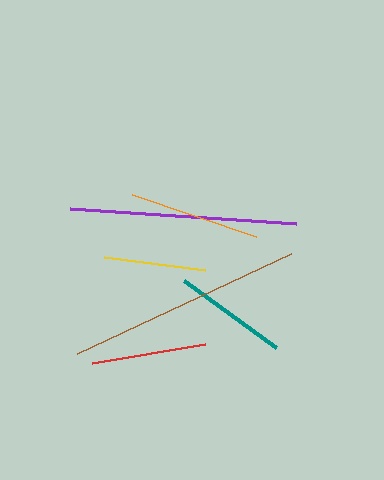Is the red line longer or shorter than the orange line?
The orange line is longer than the red line.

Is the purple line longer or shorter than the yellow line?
The purple line is longer than the yellow line.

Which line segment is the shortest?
The yellow line is the shortest at approximately 102 pixels.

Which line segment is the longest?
The brown line is the longest at approximately 236 pixels.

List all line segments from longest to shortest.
From longest to shortest: brown, purple, orange, red, teal, yellow.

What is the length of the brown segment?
The brown segment is approximately 236 pixels long.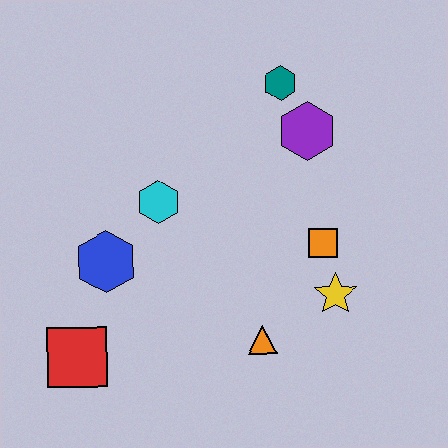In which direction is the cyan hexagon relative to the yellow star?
The cyan hexagon is to the left of the yellow star.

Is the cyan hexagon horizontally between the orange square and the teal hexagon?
No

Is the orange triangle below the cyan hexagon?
Yes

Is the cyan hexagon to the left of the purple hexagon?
Yes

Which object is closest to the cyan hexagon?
The blue hexagon is closest to the cyan hexagon.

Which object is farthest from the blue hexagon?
The teal hexagon is farthest from the blue hexagon.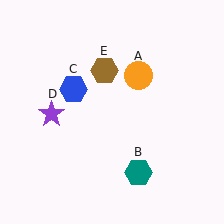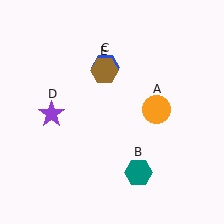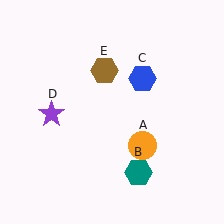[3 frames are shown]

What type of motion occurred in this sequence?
The orange circle (object A), blue hexagon (object C) rotated clockwise around the center of the scene.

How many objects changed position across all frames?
2 objects changed position: orange circle (object A), blue hexagon (object C).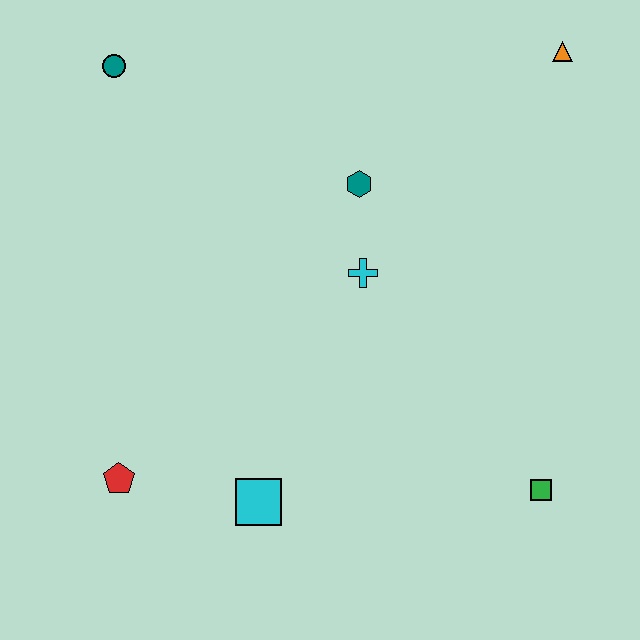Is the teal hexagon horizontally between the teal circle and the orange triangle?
Yes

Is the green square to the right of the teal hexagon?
Yes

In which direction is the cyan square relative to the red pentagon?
The cyan square is to the right of the red pentagon.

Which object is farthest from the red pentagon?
The orange triangle is farthest from the red pentagon.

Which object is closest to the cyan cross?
The teal hexagon is closest to the cyan cross.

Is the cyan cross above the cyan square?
Yes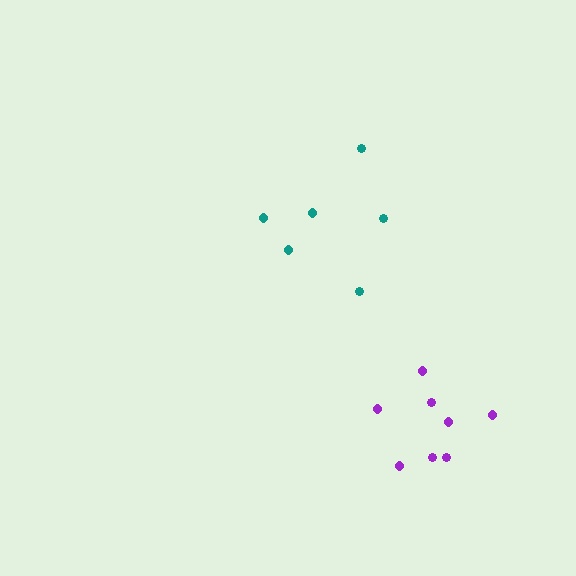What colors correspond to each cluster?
The clusters are colored: teal, purple.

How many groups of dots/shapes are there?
There are 2 groups.